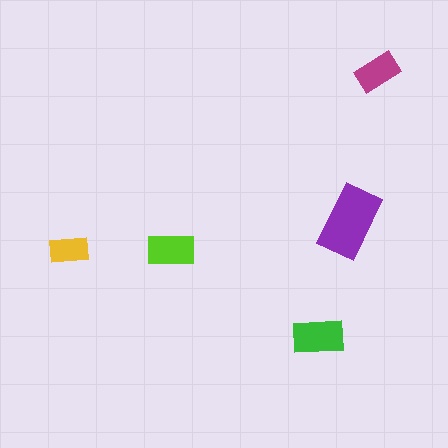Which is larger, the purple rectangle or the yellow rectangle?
The purple one.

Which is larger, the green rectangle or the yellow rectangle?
The green one.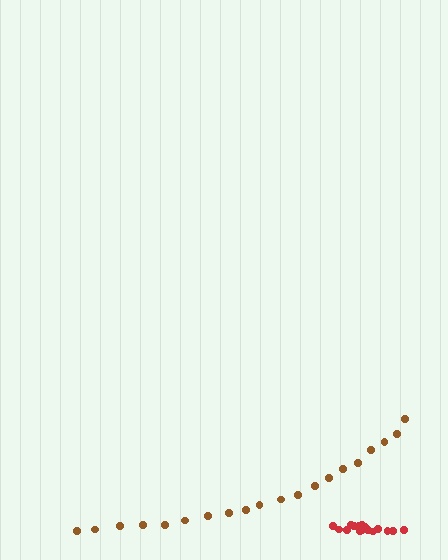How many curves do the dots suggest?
There are 2 distinct paths.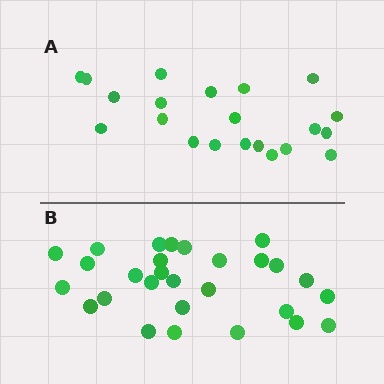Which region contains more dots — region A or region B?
Region B (the bottom region) has more dots.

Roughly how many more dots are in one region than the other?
Region B has roughly 8 or so more dots than region A.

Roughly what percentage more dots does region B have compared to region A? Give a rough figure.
About 35% more.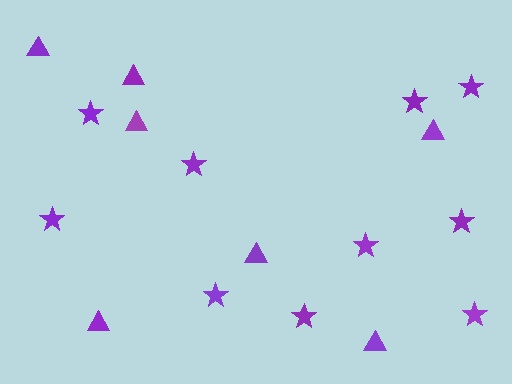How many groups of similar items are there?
There are 2 groups: one group of stars (10) and one group of triangles (7).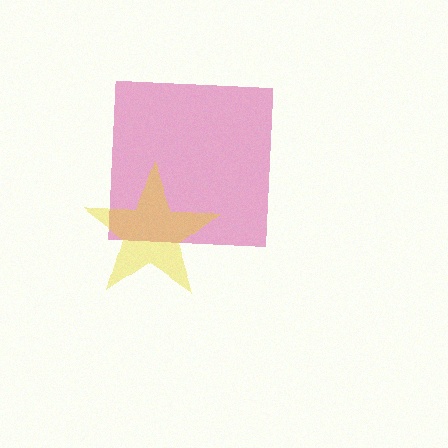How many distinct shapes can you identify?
There are 2 distinct shapes: a magenta square, a yellow star.